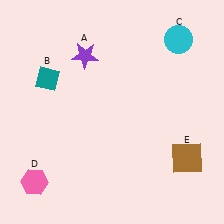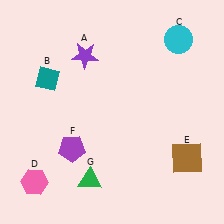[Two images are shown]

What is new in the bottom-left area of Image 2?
A purple pentagon (F) was added in the bottom-left area of Image 2.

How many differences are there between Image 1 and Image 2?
There are 2 differences between the two images.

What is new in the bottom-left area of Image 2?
A green triangle (G) was added in the bottom-left area of Image 2.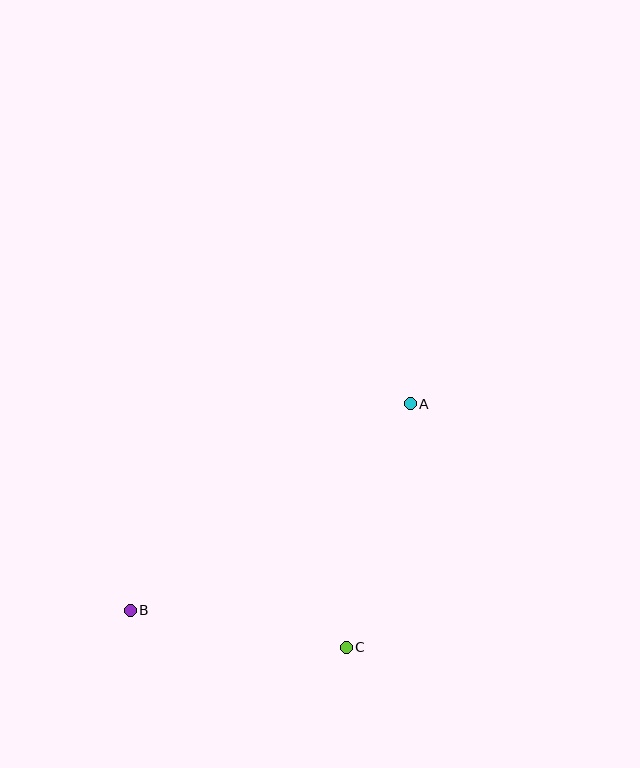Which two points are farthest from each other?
Points A and B are farthest from each other.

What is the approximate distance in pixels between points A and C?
The distance between A and C is approximately 252 pixels.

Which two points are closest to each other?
Points B and C are closest to each other.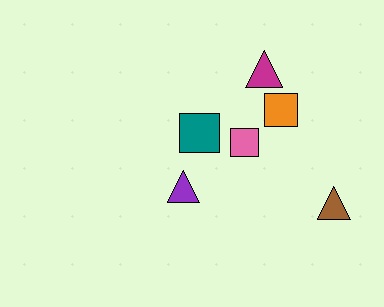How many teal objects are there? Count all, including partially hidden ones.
There is 1 teal object.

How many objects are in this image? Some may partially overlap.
There are 6 objects.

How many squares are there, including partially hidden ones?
There are 3 squares.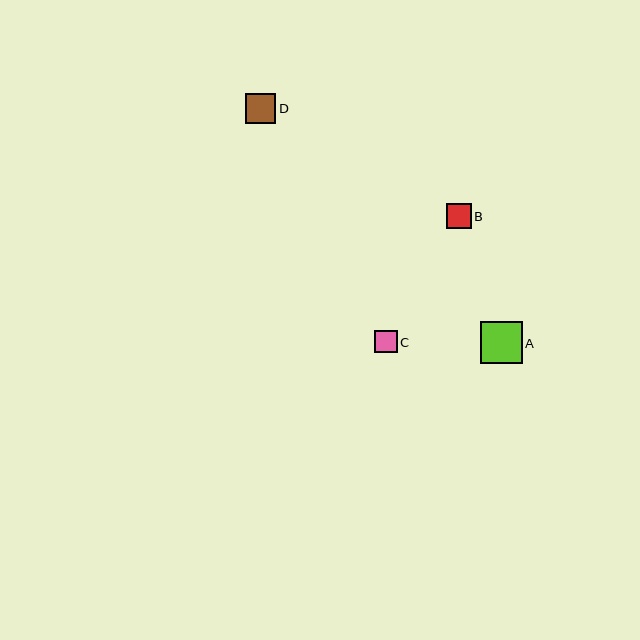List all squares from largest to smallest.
From largest to smallest: A, D, B, C.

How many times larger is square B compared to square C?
Square B is approximately 1.1 times the size of square C.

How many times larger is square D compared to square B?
Square D is approximately 1.2 times the size of square B.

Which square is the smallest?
Square C is the smallest with a size of approximately 23 pixels.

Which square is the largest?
Square A is the largest with a size of approximately 41 pixels.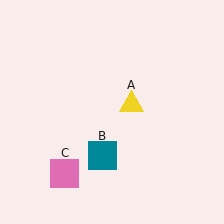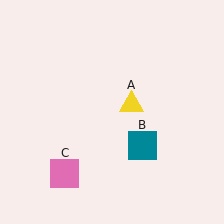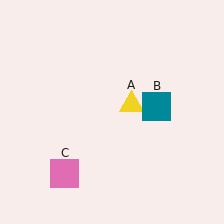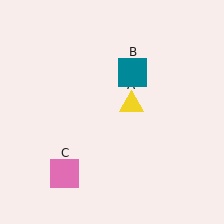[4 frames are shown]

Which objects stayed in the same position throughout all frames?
Yellow triangle (object A) and pink square (object C) remained stationary.